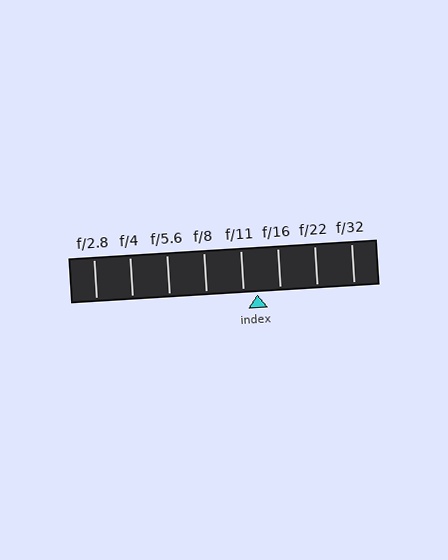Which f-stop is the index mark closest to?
The index mark is closest to f/11.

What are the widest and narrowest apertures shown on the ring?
The widest aperture shown is f/2.8 and the narrowest is f/32.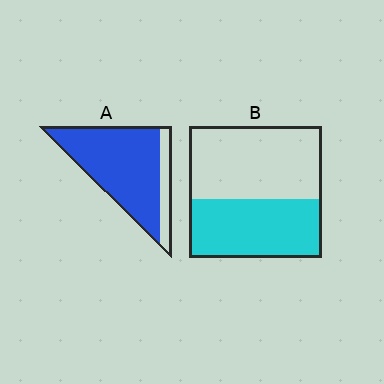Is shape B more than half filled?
No.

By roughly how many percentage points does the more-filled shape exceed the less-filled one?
By roughly 40 percentage points (A over B).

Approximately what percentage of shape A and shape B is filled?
A is approximately 85% and B is approximately 45%.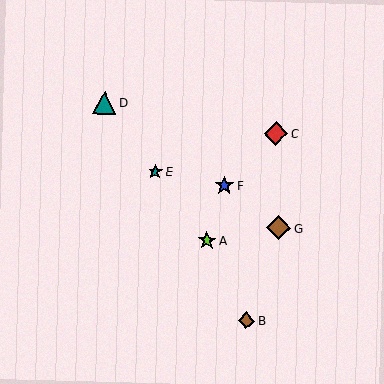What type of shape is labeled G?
Shape G is a brown diamond.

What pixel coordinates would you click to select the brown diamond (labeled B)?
Click at (246, 321) to select the brown diamond B.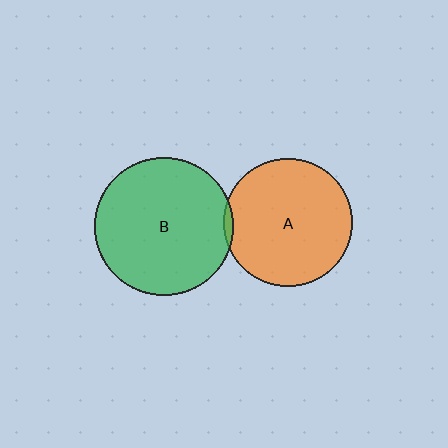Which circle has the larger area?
Circle B (green).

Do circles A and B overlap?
Yes.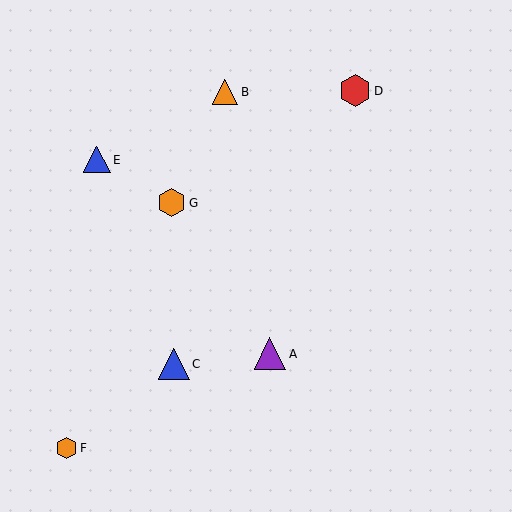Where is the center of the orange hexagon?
The center of the orange hexagon is at (66, 448).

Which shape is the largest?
The red hexagon (labeled D) is the largest.